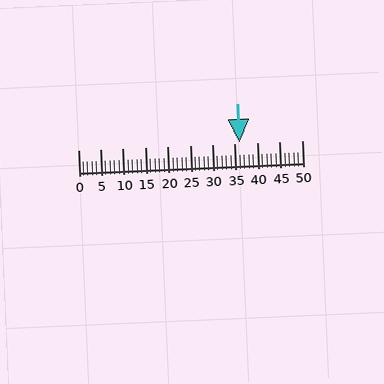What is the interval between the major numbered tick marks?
The major tick marks are spaced 5 units apart.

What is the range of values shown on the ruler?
The ruler shows values from 0 to 50.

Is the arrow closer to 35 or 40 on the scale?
The arrow is closer to 35.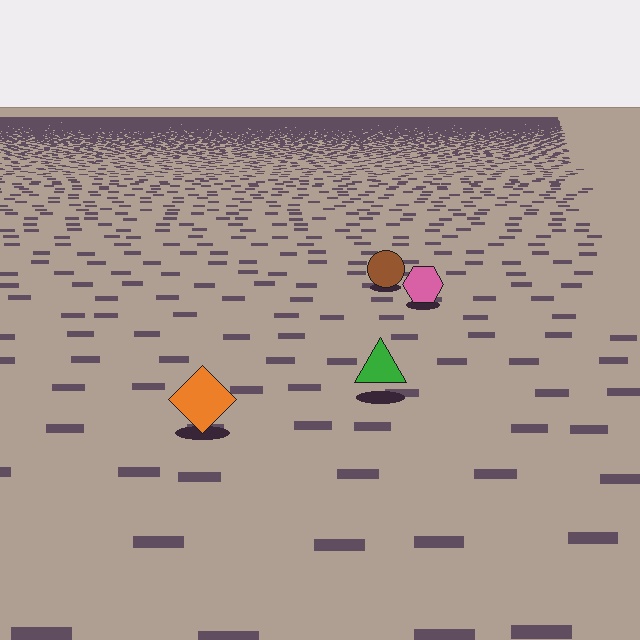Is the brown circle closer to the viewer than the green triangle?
No. The green triangle is closer — you can tell from the texture gradient: the ground texture is coarser near it.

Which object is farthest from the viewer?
The brown circle is farthest from the viewer. It appears smaller and the ground texture around it is denser.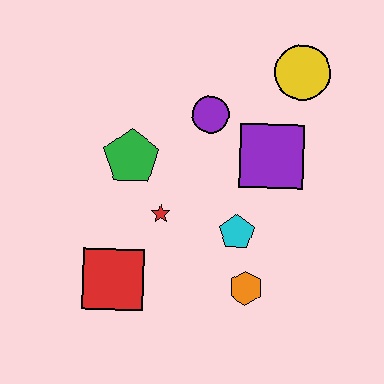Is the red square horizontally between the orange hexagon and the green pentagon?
No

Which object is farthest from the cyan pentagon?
The yellow circle is farthest from the cyan pentagon.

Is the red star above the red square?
Yes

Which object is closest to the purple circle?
The purple square is closest to the purple circle.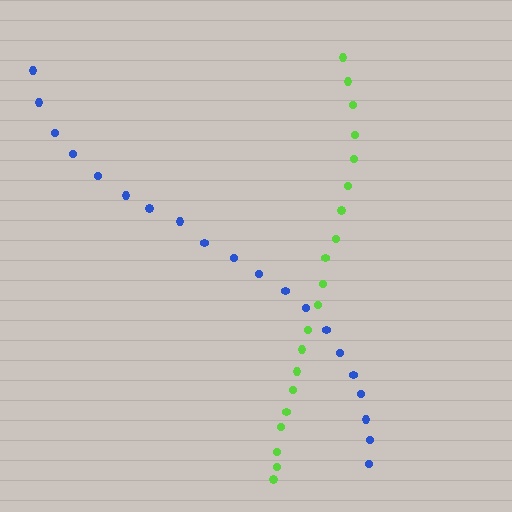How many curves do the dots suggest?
There are 2 distinct paths.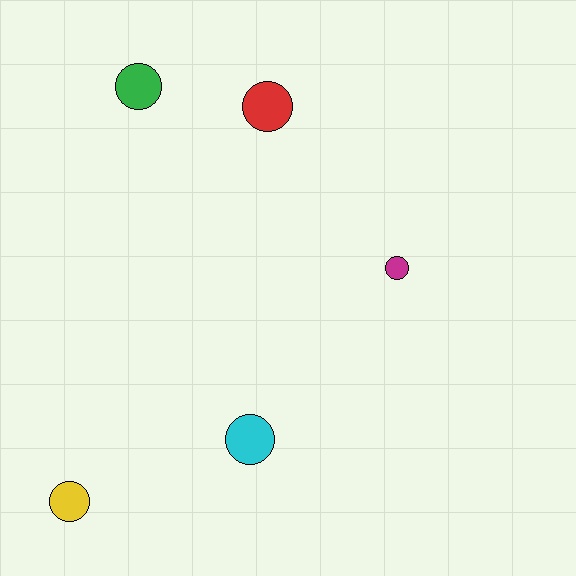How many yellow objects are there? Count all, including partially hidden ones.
There is 1 yellow object.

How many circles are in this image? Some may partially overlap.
There are 5 circles.